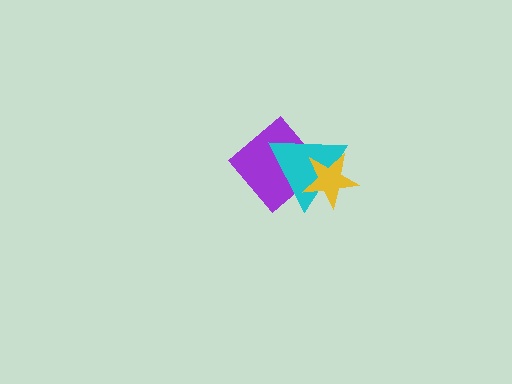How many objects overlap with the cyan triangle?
2 objects overlap with the cyan triangle.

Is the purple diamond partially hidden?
Yes, it is partially covered by another shape.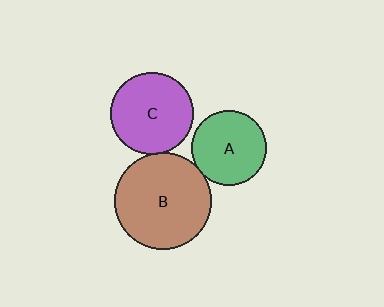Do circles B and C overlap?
Yes.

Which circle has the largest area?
Circle B (brown).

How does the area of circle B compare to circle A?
Approximately 1.7 times.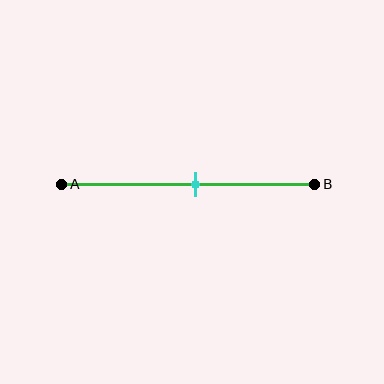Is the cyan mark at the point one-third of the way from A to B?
No, the mark is at about 55% from A, not at the 33% one-third point.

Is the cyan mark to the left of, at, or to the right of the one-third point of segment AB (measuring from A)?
The cyan mark is to the right of the one-third point of segment AB.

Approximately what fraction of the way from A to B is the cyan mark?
The cyan mark is approximately 55% of the way from A to B.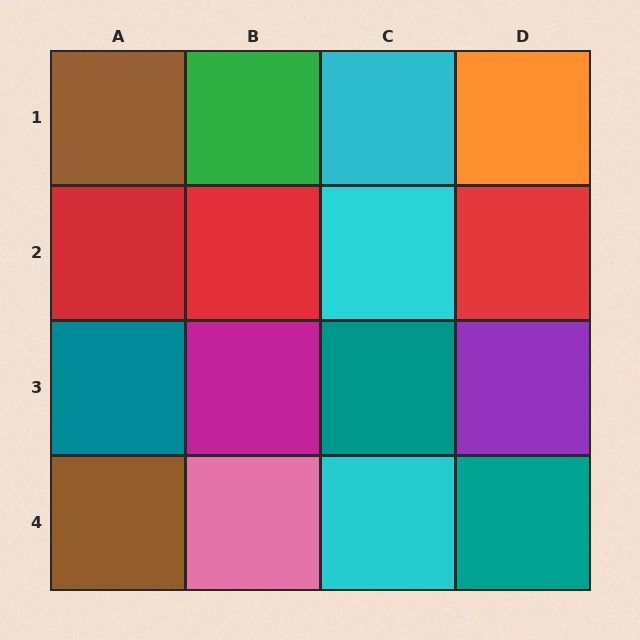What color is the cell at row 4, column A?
Brown.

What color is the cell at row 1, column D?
Orange.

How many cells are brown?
2 cells are brown.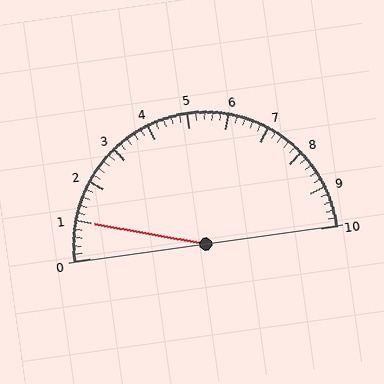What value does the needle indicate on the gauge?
The needle indicates approximately 1.0.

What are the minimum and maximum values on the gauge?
The gauge ranges from 0 to 10.